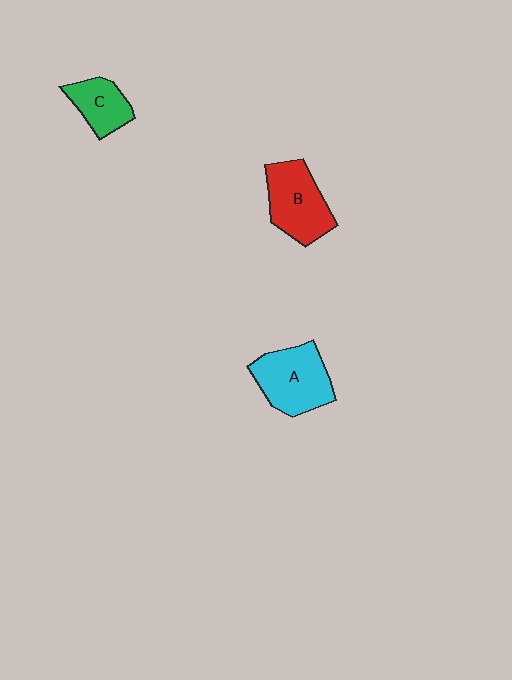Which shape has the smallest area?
Shape C (green).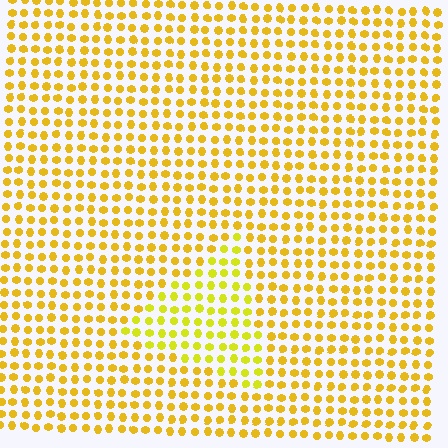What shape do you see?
I see a triangle.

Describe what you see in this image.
The image is filled with small yellow elements in a uniform arrangement. A triangle-shaped region is visible where the elements are tinted to a slightly different hue, forming a subtle color boundary.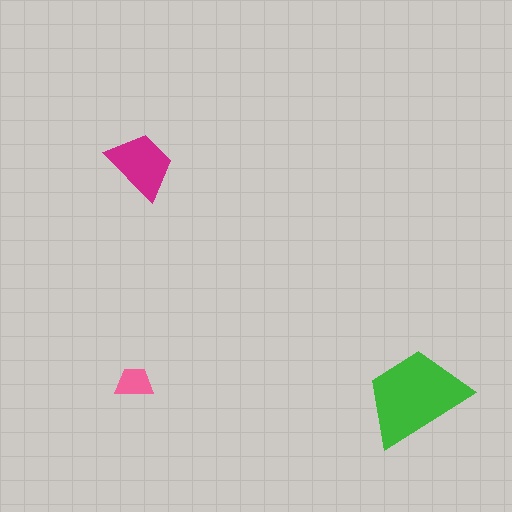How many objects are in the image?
There are 3 objects in the image.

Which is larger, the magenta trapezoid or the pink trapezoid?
The magenta one.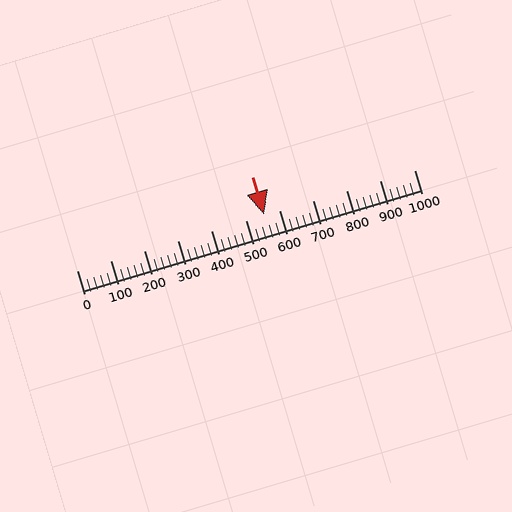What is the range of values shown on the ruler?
The ruler shows values from 0 to 1000.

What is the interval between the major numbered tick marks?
The major tick marks are spaced 100 units apart.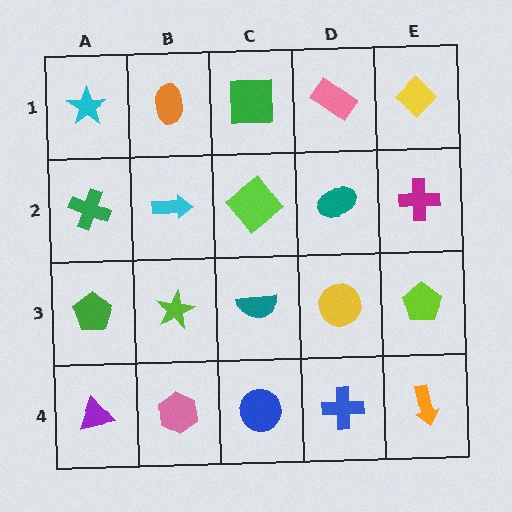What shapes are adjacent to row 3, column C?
A lime diamond (row 2, column C), a blue circle (row 4, column C), a lime star (row 3, column B), a yellow circle (row 3, column D).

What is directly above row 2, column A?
A cyan star.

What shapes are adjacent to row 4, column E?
A lime pentagon (row 3, column E), a blue cross (row 4, column D).